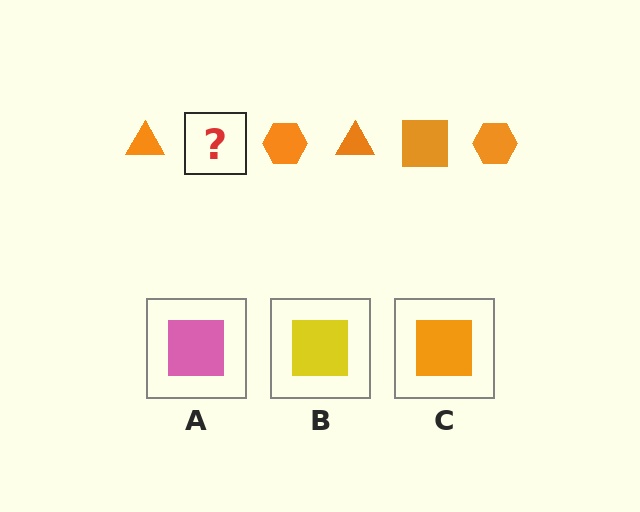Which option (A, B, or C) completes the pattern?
C.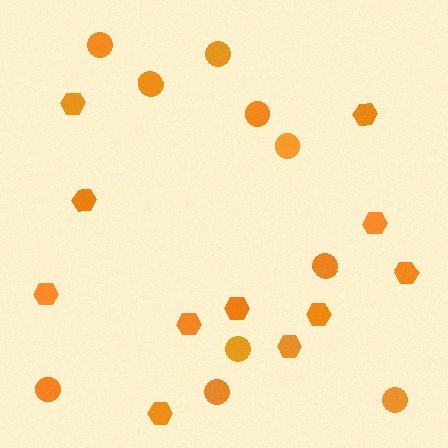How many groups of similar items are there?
There are 2 groups: one group of hexagons (11) and one group of circles (10).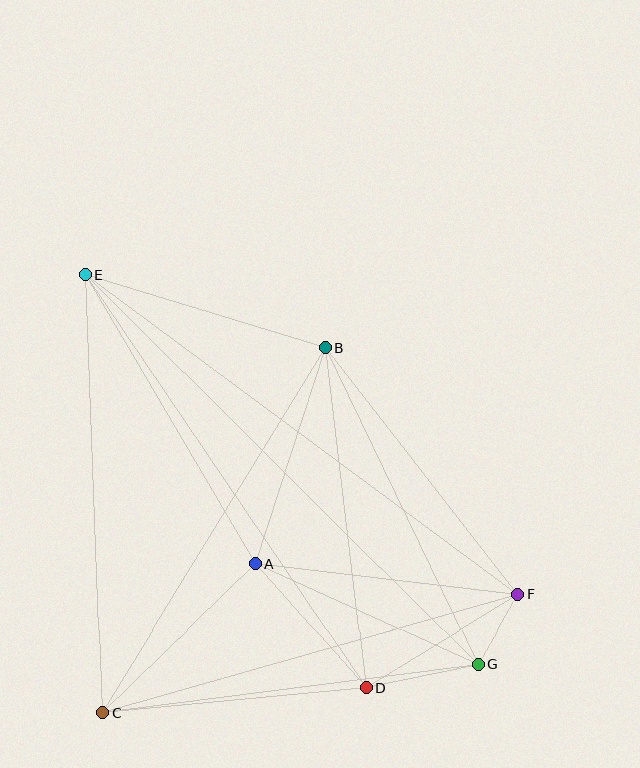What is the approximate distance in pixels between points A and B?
The distance between A and B is approximately 227 pixels.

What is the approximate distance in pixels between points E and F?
The distance between E and F is approximately 538 pixels.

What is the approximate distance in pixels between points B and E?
The distance between B and E is approximately 251 pixels.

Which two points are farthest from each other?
Points E and G are farthest from each other.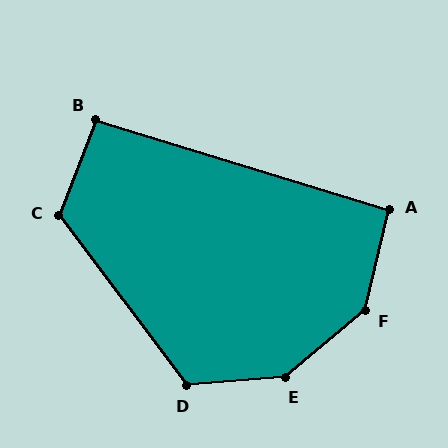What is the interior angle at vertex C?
Approximately 122 degrees (obtuse).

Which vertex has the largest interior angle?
E, at approximately 144 degrees.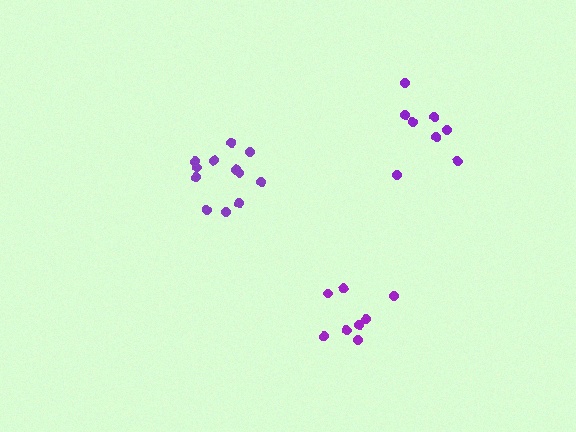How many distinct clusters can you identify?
There are 3 distinct clusters.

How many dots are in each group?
Group 1: 12 dots, Group 2: 8 dots, Group 3: 8 dots (28 total).